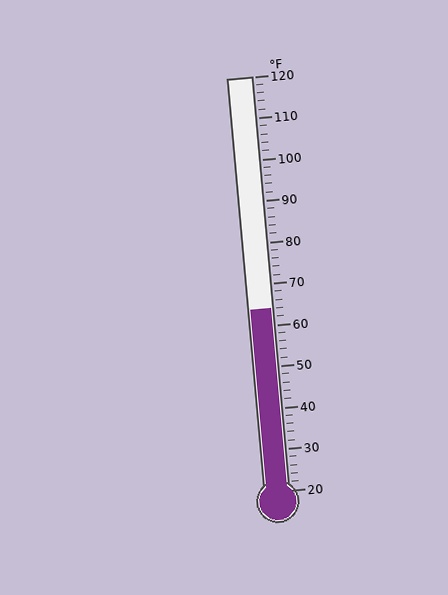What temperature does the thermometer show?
The thermometer shows approximately 64°F.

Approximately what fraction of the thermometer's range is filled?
The thermometer is filled to approximately 45% of its range.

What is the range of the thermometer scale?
The thermometer scale ranges from 20°F to 120°F.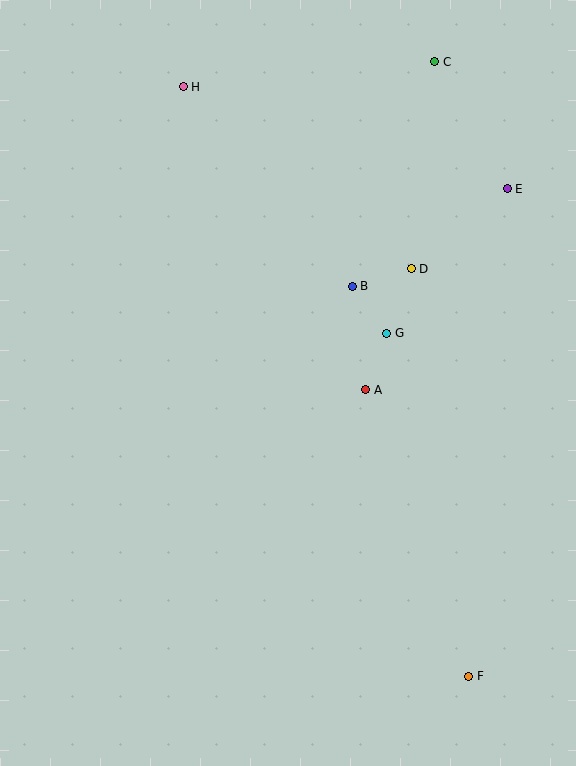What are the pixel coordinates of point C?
Point C is at (435, 62).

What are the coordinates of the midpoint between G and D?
The midpoint between G and D is at (399, 301).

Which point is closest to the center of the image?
Point A at (366, 390) is closest to the center.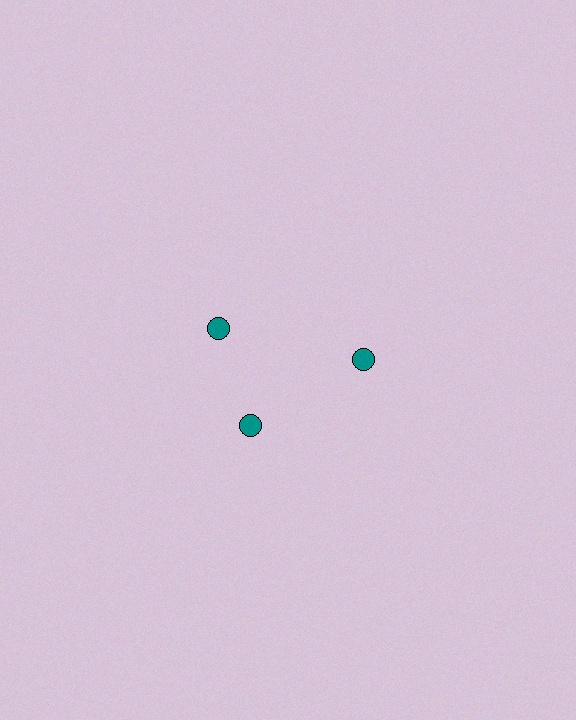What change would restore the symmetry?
The symmetry would be restored by rotating it back into even spacing with its neighbors so that all 3 circles sit at equal angles and equal distance from the center.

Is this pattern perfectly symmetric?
No. The 3 teal circles are arranged in a ring, but one element near the 11 o'clock position is rotated out of alignment along the ring, breaking the 3-fold rotational symmetry.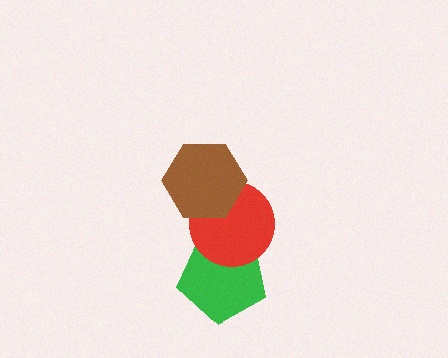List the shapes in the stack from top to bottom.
From top to bottom: the brown hexagon, the red circle, the green pentagon.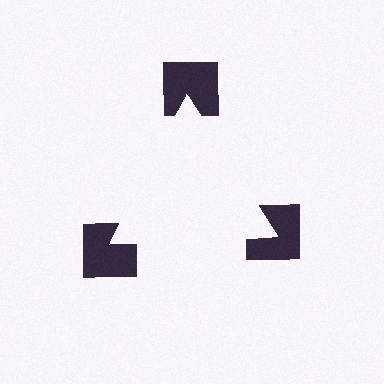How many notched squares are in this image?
There are 3 — one at each vertex of the illusory triangle.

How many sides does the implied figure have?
3 sides.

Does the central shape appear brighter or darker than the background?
It typically appears slightly brighter than the background, even though no actual brightness change is drawn.